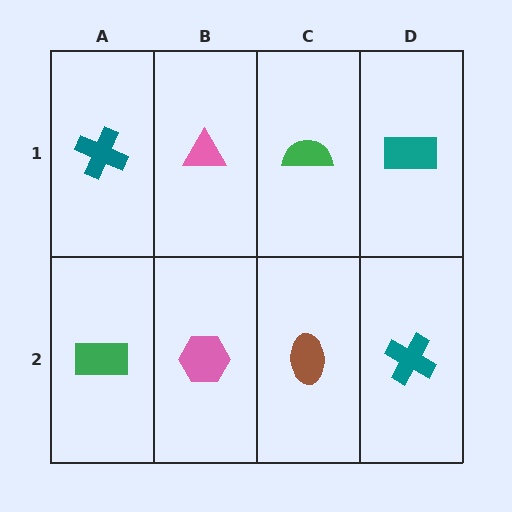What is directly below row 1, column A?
A green rectangle.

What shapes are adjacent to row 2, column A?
A teal cross (row 1, column A), a pink hexagon (row 2, column B).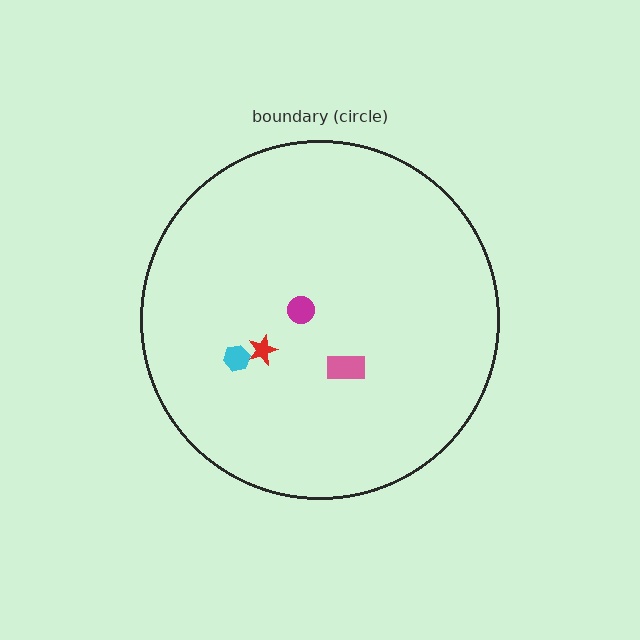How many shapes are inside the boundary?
4 inside, 0 outside.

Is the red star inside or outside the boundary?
Inside.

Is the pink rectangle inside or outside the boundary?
Inside.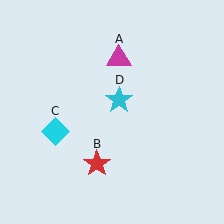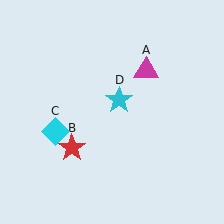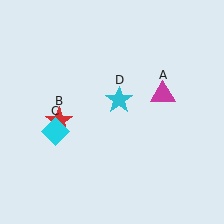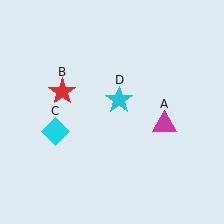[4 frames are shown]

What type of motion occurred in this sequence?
The magenta triangle (object A), red star (object B) rotated clockwise around the center of the scene.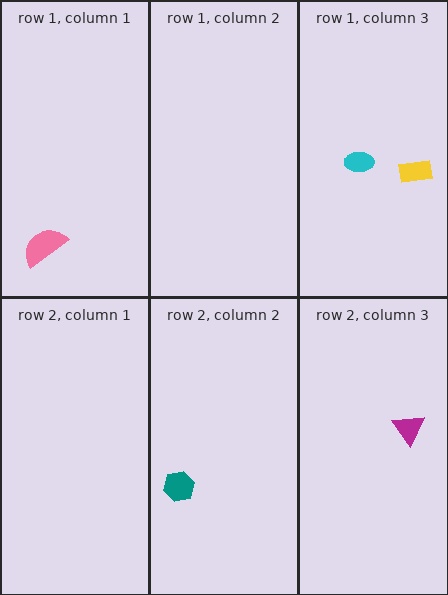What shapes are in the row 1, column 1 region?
The pink semicircle.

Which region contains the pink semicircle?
The row 1, column 1 region.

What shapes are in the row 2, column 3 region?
The magenta triangle.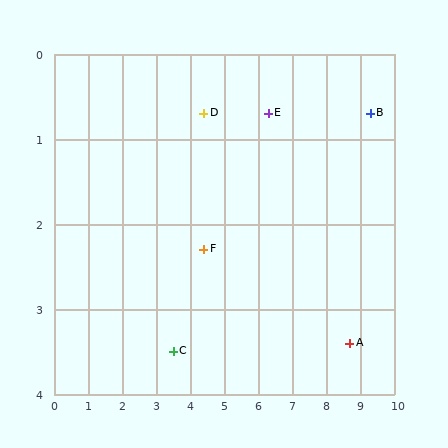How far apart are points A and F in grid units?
Points A and F are about 4.4 grid units apart.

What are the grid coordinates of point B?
Point B is at approximately (9.3, 0.7).